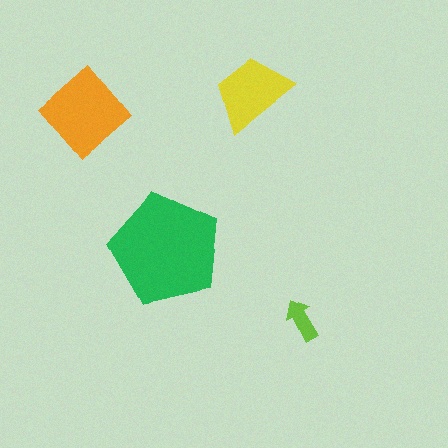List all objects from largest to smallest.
The green pentagon, the orange diamond, the yellow trapezoid, the lime arrow.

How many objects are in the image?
There are 4 objects in the image.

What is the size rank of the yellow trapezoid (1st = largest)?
3rd.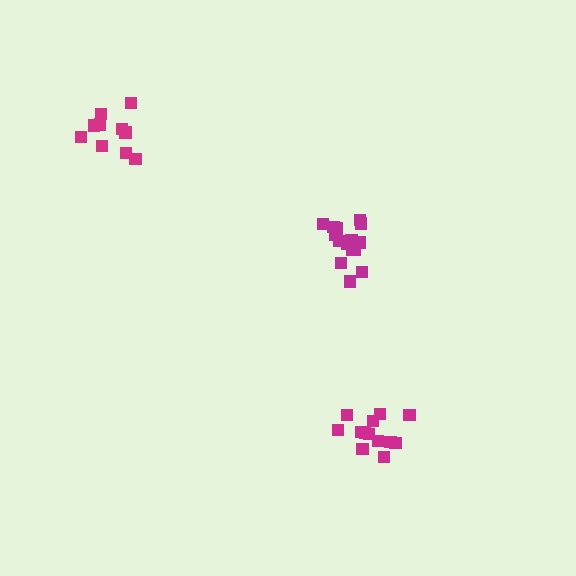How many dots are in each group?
Group 1: 16 dots, Group 2: 13 dots, Group 3: 10 dots (39 total).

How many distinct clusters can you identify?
There are 3 distinct clusters.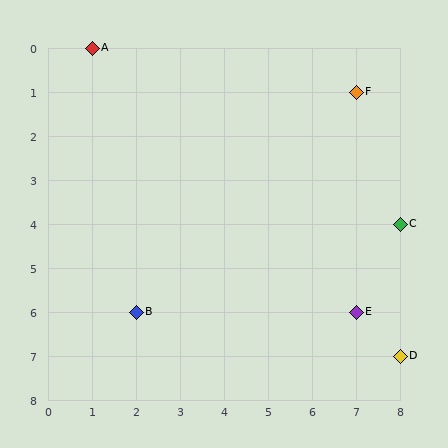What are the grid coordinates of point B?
Point B is at grid coordinates (2, 6).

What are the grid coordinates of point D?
Point D is at grid coordinates (8, 7).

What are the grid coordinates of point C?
Point C is at grid coordinates (8, 4).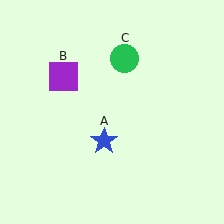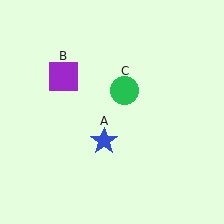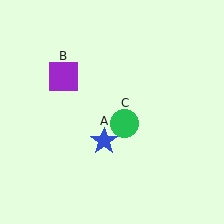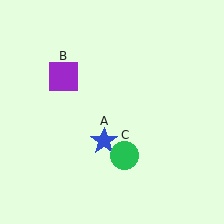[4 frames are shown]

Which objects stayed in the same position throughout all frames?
Blue star (object A) and purple square (object B) remained stationary.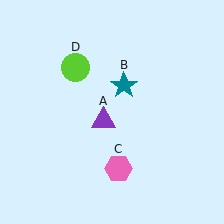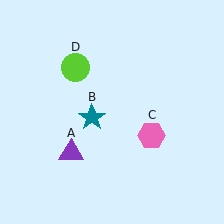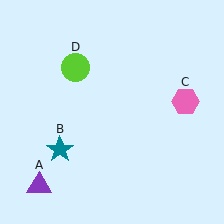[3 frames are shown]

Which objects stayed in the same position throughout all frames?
Lime circle (object D) remained stationary.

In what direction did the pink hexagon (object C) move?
The pink hexagon (object C) moved up and to the right.